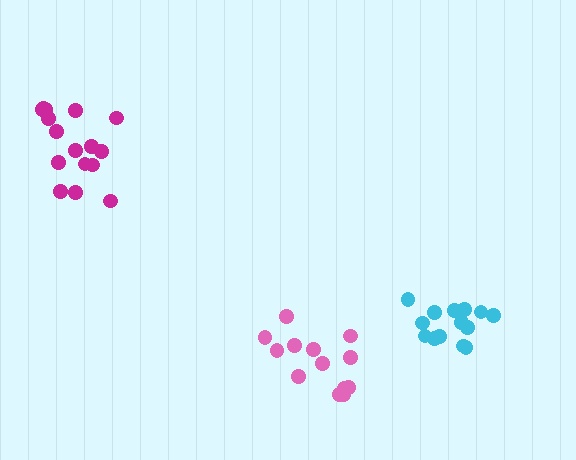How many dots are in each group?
Group 1: 13 dots, Group 2: 16 dots, Group 3: 15 dots (44 total).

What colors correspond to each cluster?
The clusters are colored: pink, magenta, cyan.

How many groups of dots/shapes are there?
There are 3 groups.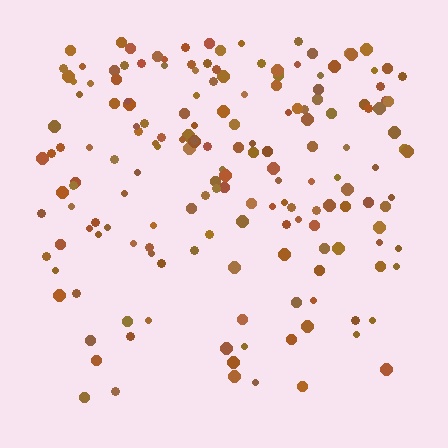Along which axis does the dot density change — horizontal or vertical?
Vertical.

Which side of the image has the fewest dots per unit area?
The bottom.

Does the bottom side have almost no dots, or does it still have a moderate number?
Still a moderate number, just noticeably fewer than the top.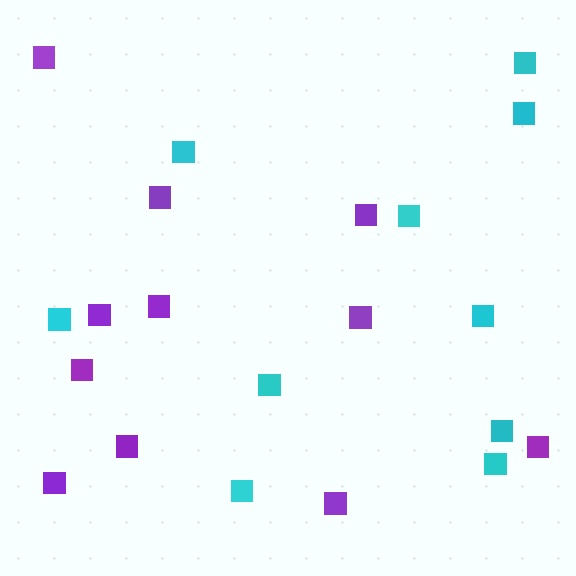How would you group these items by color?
There are 2 groups: one group of cyan squares (10) and one group of purple squares (11).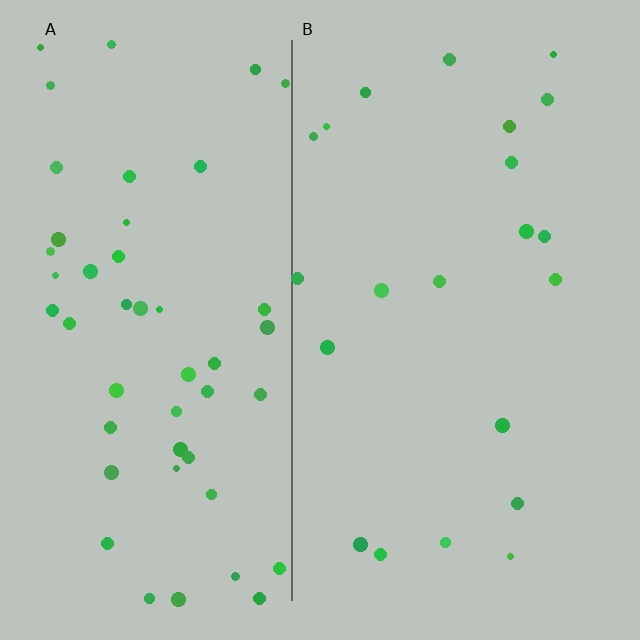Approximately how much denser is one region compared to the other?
Approximately 2.3× — region A over region B.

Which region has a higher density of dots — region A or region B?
A (the left).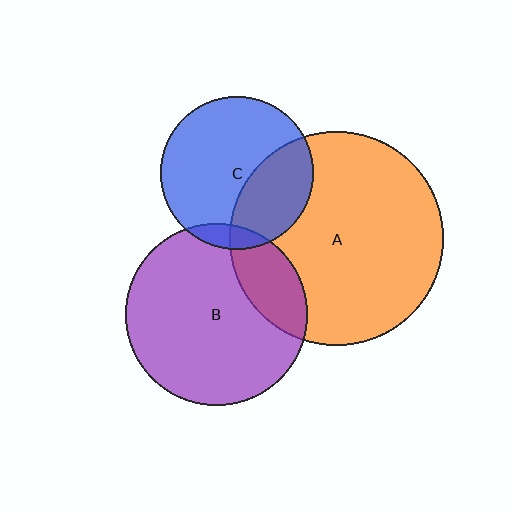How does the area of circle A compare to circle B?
Approximately 1.4 times.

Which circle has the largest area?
Circle A (orange).